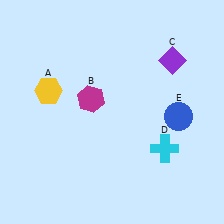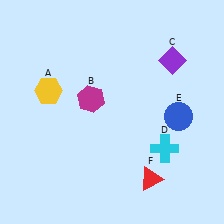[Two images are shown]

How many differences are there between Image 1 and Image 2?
There is 1 difference between the two images.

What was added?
A red triangle (F) was added in Image 2.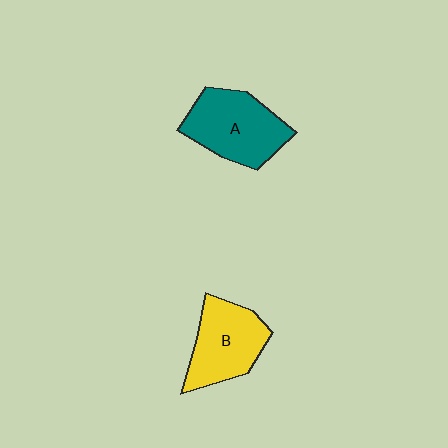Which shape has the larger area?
Shape A (teal).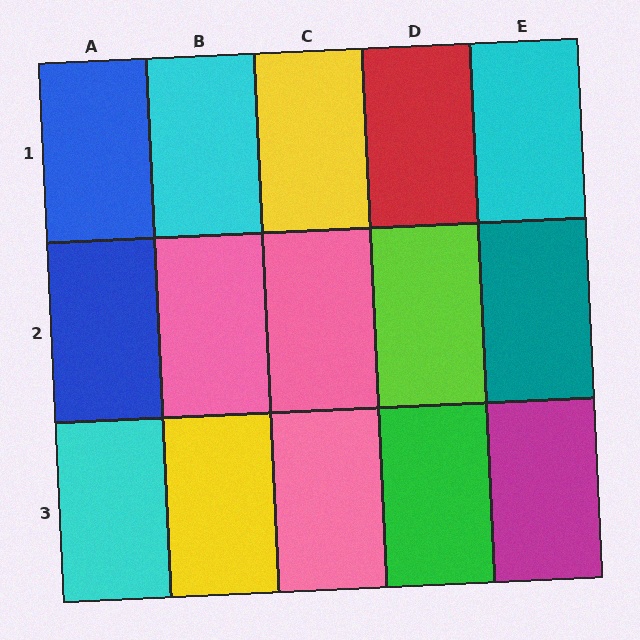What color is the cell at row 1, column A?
Blue.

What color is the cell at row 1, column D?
Red.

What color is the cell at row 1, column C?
Yellow.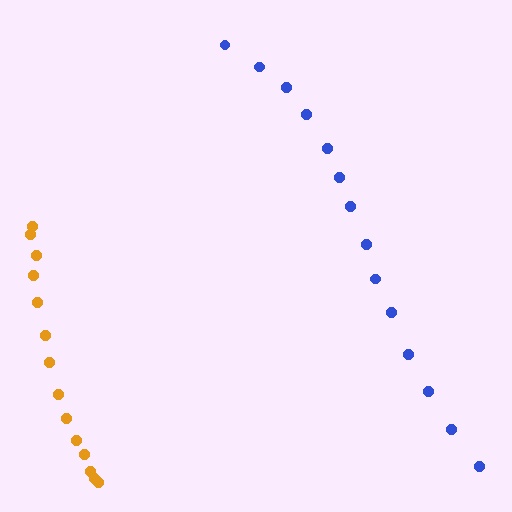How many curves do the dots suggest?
There are 2 distinct paths.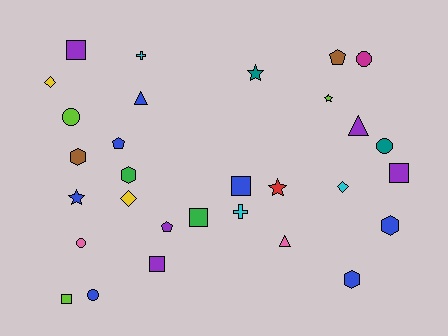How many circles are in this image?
There are 5 circles.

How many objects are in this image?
There are 30 objects.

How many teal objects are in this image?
There are 2 teal objects.